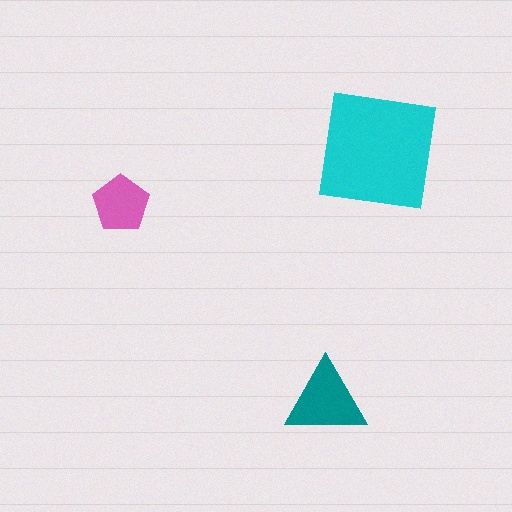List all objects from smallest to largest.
The pink pentagon, the teal triangle, the cyan square.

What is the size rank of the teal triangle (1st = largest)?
2nd.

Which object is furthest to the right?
The cyan square is rightmost.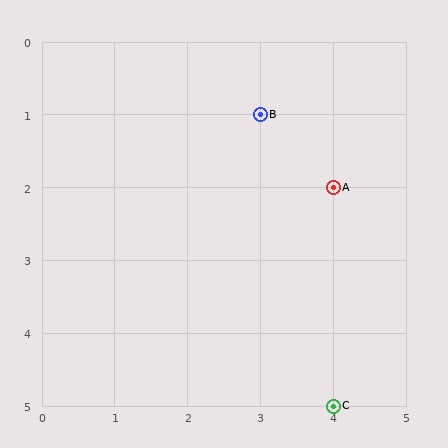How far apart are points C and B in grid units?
Points C and B are 1 column and 4 rows apart (about 4.1 grid units diagonally).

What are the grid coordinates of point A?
Point A is at grid coordinates (4, 2).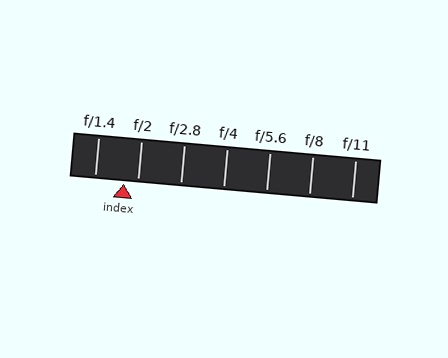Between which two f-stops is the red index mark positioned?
The index mark is between f/1.4 and f/2.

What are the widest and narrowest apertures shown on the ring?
The widest aperture shown is f/1.4 and the narrowest is f/11.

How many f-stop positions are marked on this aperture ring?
There are 7 f-stop positions marked.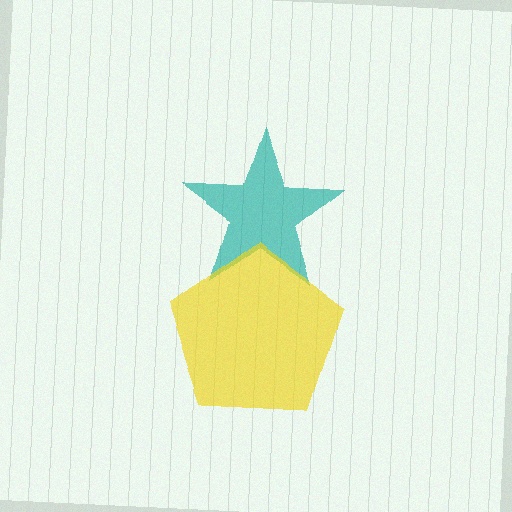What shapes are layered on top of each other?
The layered shapes are: a teal star, a yellow pentagon.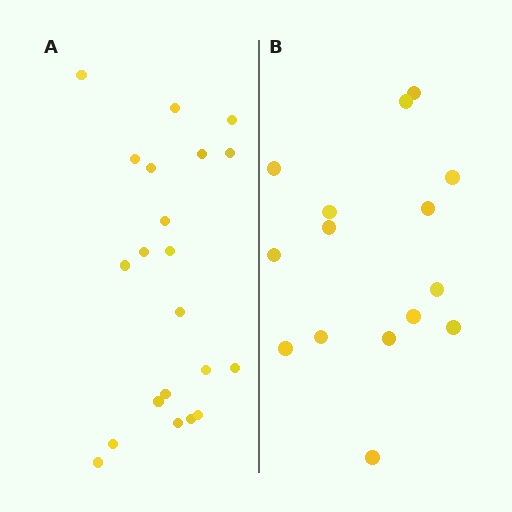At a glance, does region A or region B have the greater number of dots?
Region A (the left region) has more dots.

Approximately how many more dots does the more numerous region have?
Region A has about 6 more dots than region B.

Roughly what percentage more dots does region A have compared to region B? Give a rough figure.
About 40% more.